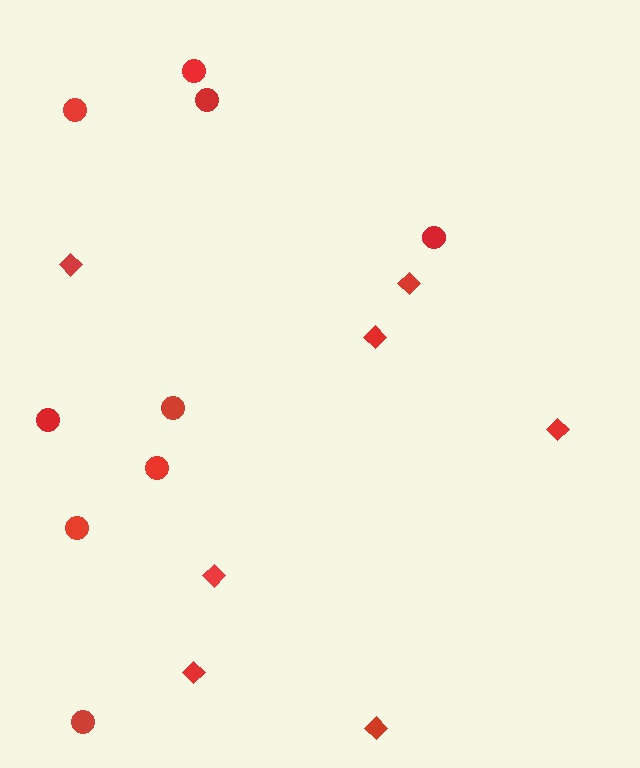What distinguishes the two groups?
There are 2 groups: one group of circles (9) and one group of diamonds (7).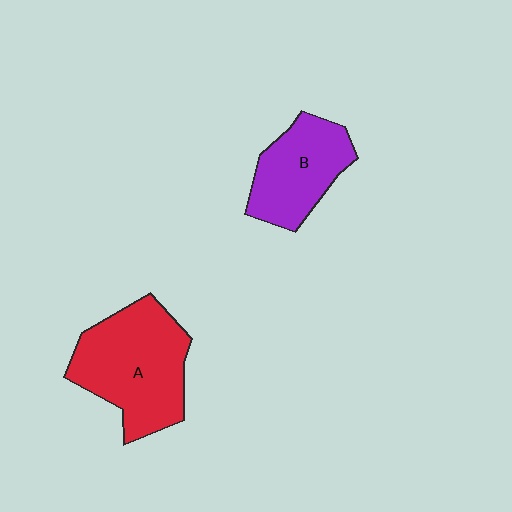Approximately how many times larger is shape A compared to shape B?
Approximately 1.4 times.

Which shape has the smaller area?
Shape B (purple).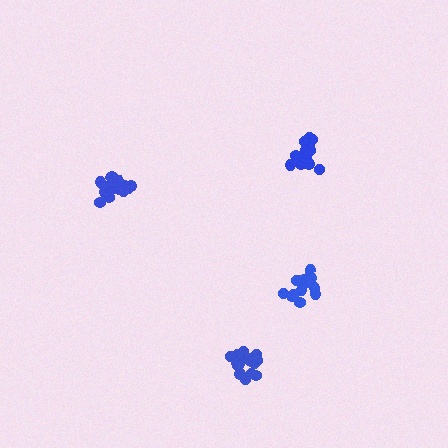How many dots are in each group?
Group 1: 18 dots, Group 2: 19 dots, Group 3: 13 dots, Group 4: 15 dots (65 total).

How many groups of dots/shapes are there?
There are 4 groups.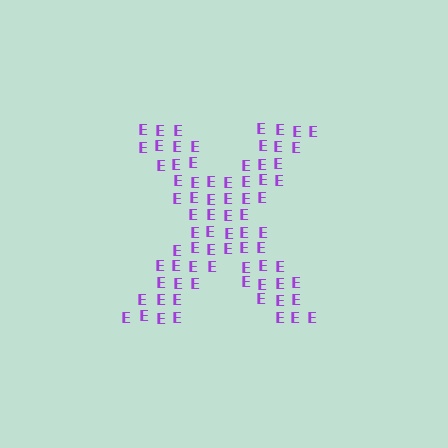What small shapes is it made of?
It is made of small letter E's.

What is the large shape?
The large shape is the letter X.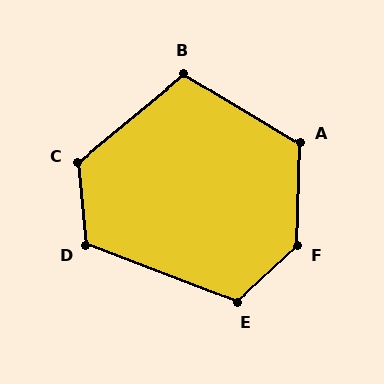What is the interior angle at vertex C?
Approximately 124 degrees (obtuse).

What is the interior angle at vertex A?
Approximately 120 degrees (obtuse).